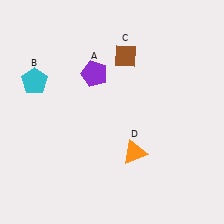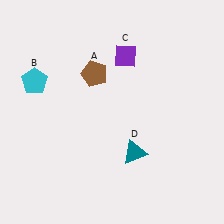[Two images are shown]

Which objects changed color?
A changed from purple to brown. C changed from brown to purple. D changed from orange to teal.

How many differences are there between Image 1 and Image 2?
There are 3 differences between the two images.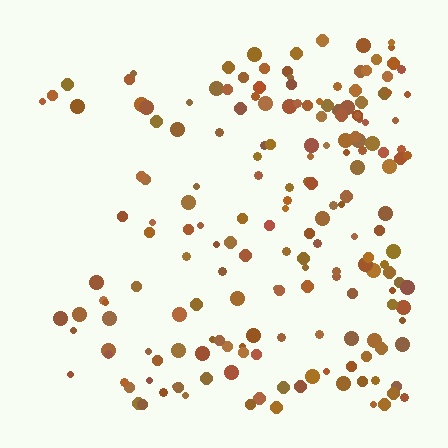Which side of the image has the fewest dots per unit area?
The left.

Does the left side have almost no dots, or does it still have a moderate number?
Still a moderate number, just noticeably fewer than the right.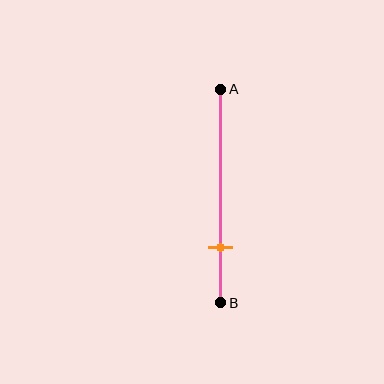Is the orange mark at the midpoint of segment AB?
No, the mark is at about 75% from A, not at the 50% midpoint.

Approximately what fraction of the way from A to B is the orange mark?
The orange mark is approximately 75% of the way from A to B.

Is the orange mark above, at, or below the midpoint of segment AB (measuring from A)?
The orange mark is below the midpoint of segment AB.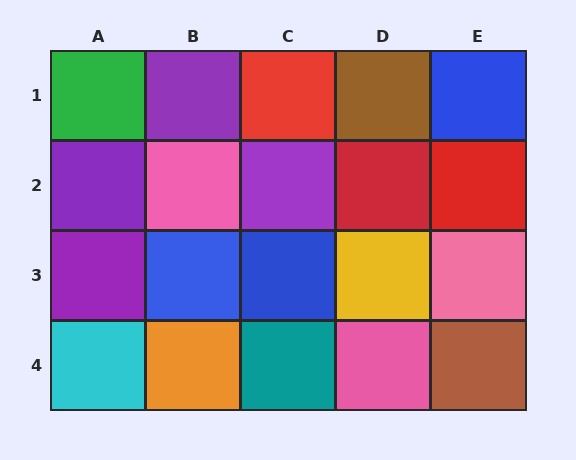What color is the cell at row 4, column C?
Teal.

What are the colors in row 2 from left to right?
Purple, pink, purple, red, red.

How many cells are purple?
4 cells are purple.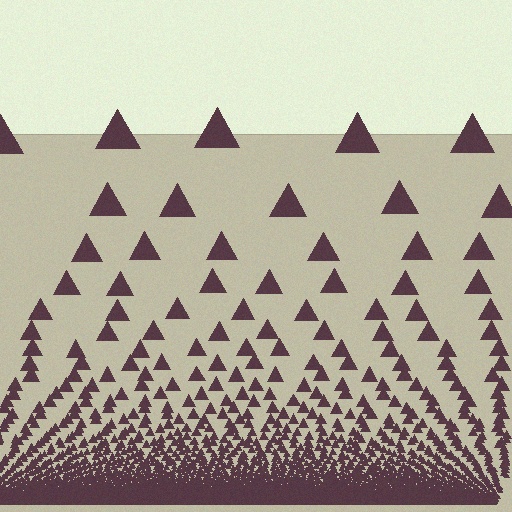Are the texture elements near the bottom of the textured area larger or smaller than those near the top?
Smaller. The gradient is inverted — elements near the bottom are smaller and denser.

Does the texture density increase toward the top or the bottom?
Density increases toward the bottom.